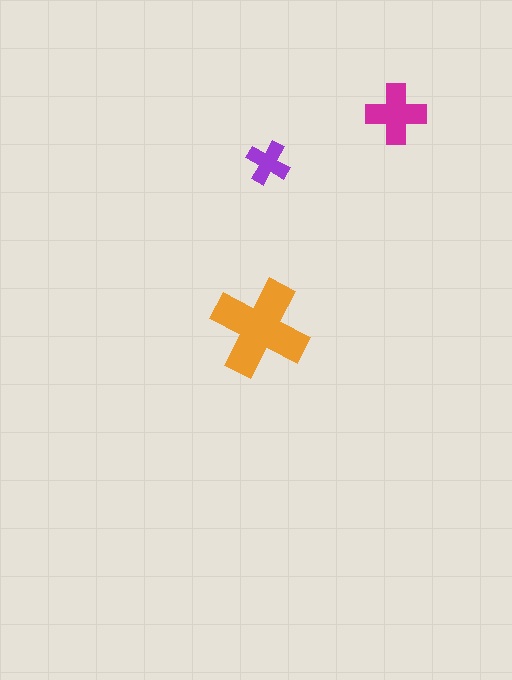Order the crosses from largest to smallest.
the orange one, the magenta one, the purple one.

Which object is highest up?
The magenta cross is topmost.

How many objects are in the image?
There are 3 objects in the image.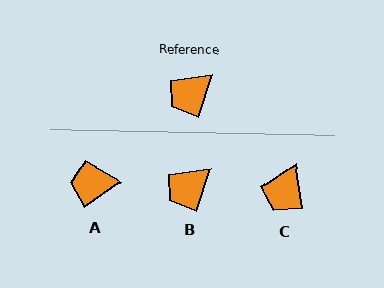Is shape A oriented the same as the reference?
No, it is off by about 38 degrees.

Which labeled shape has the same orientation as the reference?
B.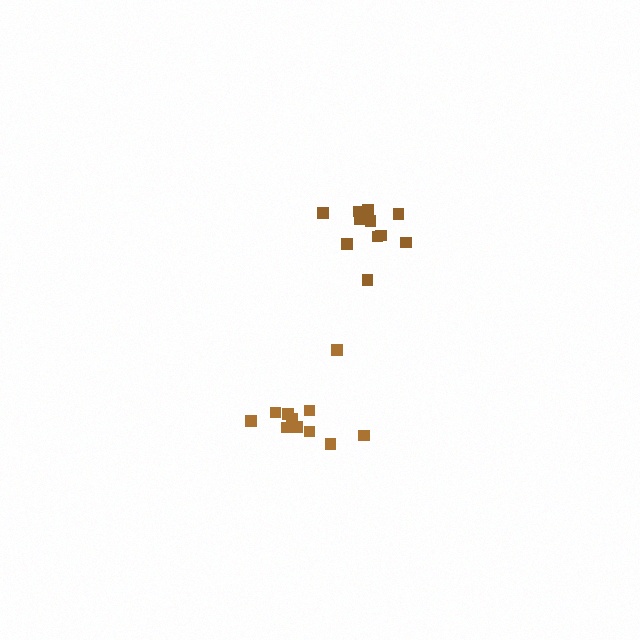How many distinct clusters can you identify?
There are 2 distinct clusters.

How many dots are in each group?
Group 1: 11 dots, Group 2: 11 dots (22 total).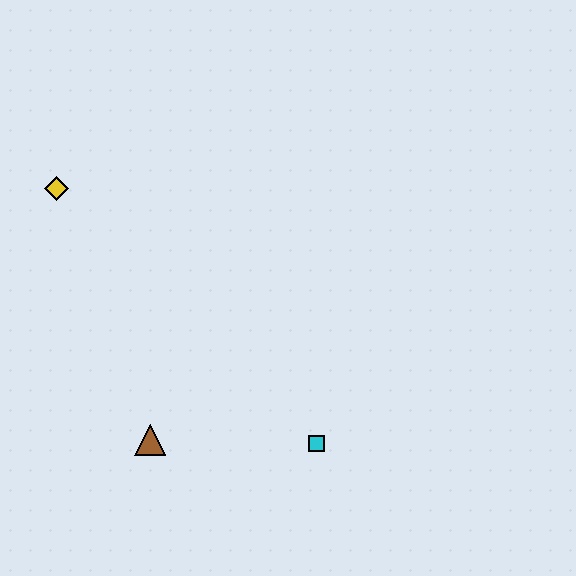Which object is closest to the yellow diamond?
The brown triangle is closest to the yellow diamond.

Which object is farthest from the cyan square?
The yellow diamond is farthest from the cyan square.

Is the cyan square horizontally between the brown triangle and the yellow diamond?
No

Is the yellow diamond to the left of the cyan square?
Yes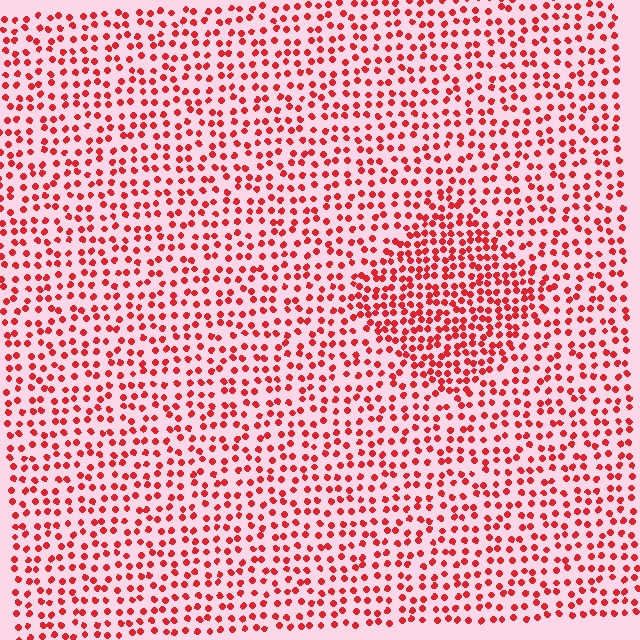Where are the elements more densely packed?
The elements are more densely packed inside the diamond boundary.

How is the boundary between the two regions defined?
The boundary is defined by a change in element density (approximately 1.7x ratio). All elements are the same color, size, and shape.